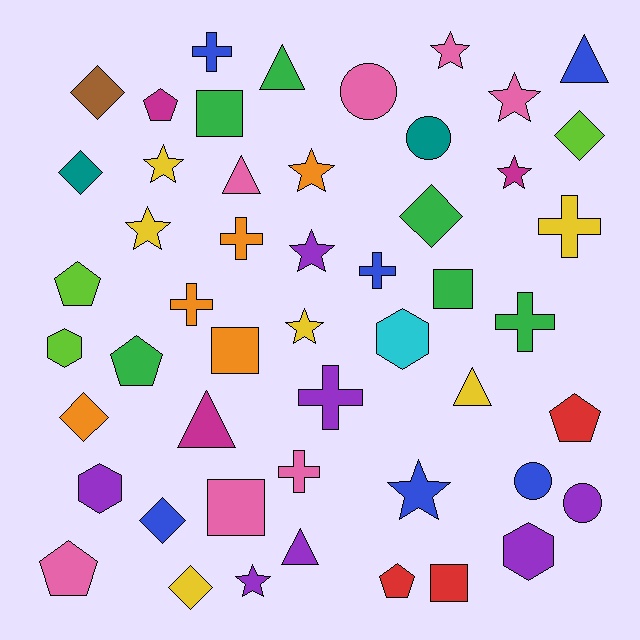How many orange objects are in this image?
There are 5 orange objects.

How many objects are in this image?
There are 50 objects.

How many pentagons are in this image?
There are 6 pentagons.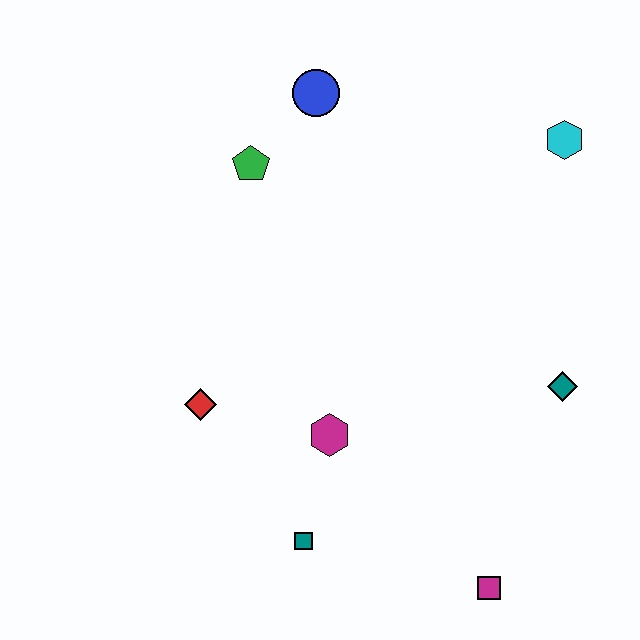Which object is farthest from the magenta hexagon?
The cyan hexagon is farthest from the magenta hexagon.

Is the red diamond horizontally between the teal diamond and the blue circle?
No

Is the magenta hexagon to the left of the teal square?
No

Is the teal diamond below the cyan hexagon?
Yes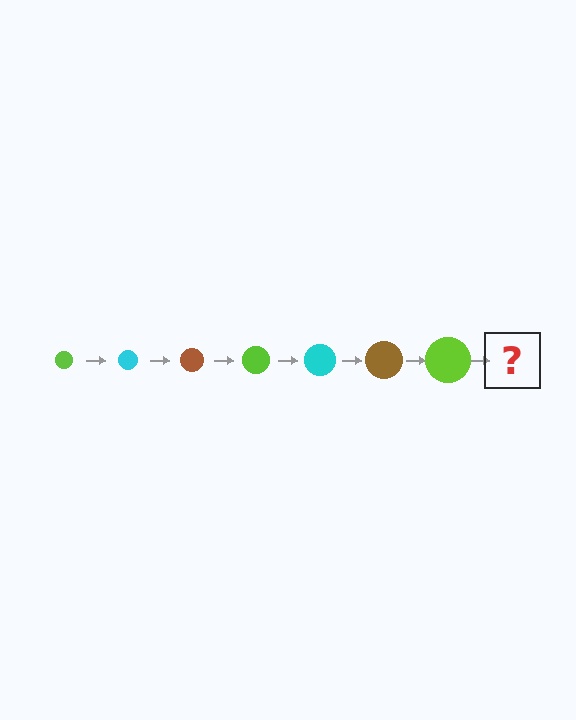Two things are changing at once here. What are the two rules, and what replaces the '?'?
The two rules are that the circle grows larger each step and the color cycles through lime, cyan, and brown. The '?' should be a cyan circle, larger than the previous one.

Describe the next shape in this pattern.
It should be a cyan circle, larger than the previous one.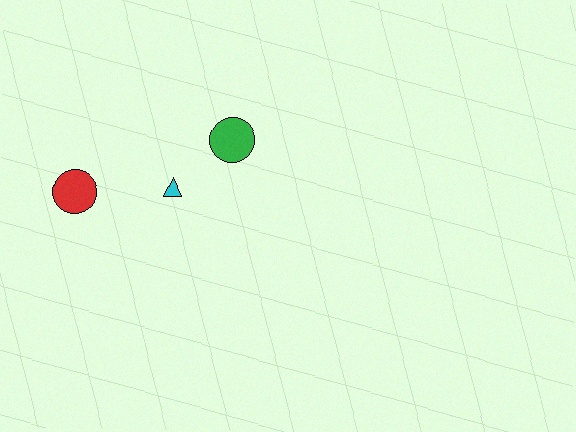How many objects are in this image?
There are 3 objects.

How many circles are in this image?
There are 2 circles.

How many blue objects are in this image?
There are no blue objects.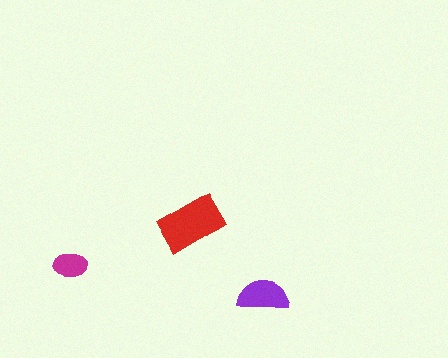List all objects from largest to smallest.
The red rectangle, the purple semicircle, the magenta ellipse.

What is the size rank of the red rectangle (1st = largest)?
1st.